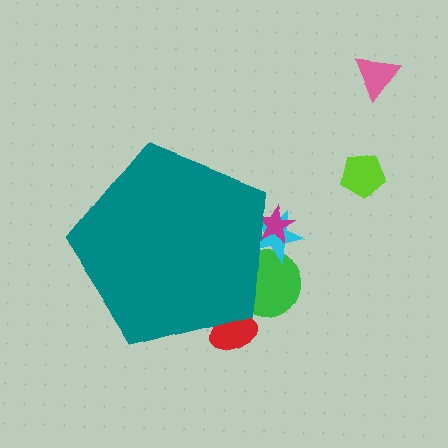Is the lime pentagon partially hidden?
No, the lime pentagon is fully visible.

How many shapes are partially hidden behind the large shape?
4 shapes are partially hidden.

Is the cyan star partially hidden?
Yes, the cyan star is partially hidden behind the teal pentagon.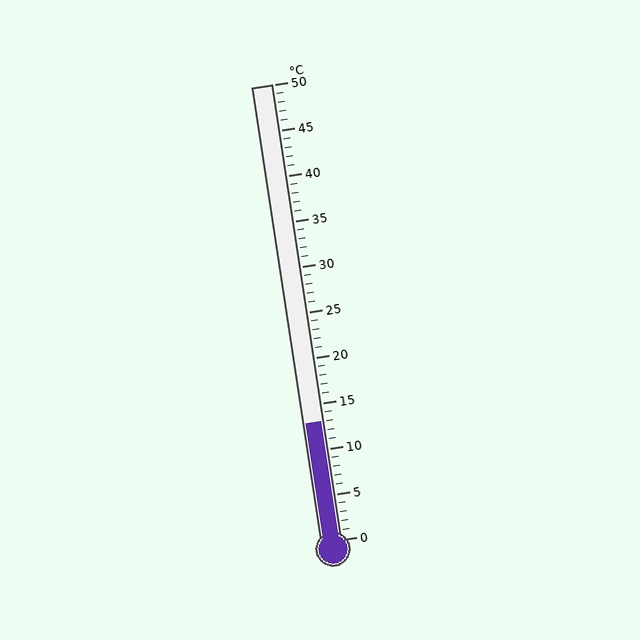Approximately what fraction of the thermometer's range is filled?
The thermometer is filled to approximately 25% of its range.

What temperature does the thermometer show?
The thermometer shows approximately 13°C.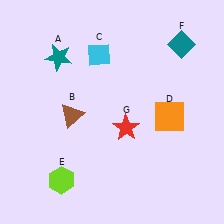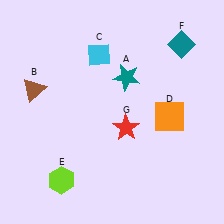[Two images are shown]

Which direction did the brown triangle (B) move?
The brown triangle (B) moved left.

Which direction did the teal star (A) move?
The teal star (A) moved right.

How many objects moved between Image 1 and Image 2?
2 objects moved between the two images.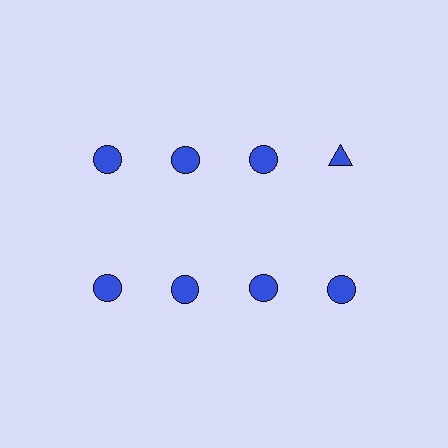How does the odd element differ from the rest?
It has a different shape: triangle instead of circle.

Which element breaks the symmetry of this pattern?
The blue triangle in the top row, second from right column breaks the symmetry. All other shapes are blue circles.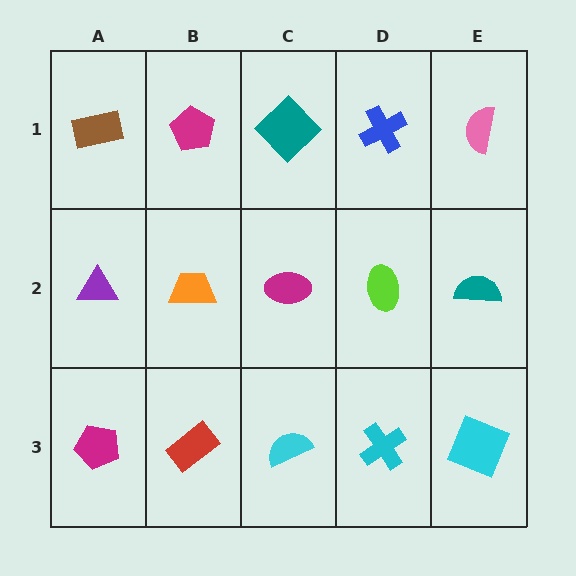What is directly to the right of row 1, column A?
A magenta pentagon.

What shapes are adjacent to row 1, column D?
A lime ellipse (row 2, column D), a teal diamond (row 1, column C), a pink semicircle (row 1, column E).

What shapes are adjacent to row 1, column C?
A magenta ellipse (row 2, column C), a magenta pentagon (row 1, column B), a blue cross (row 1, column D).